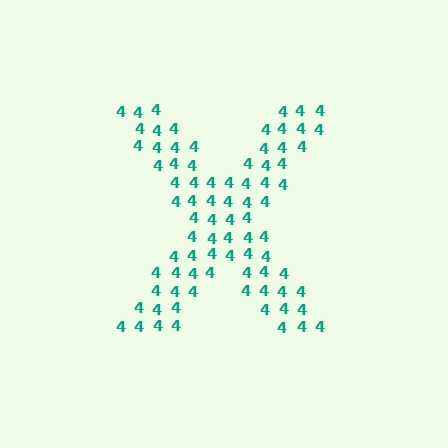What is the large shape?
The large shape is the letter X.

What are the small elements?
The small elements are digit 4's.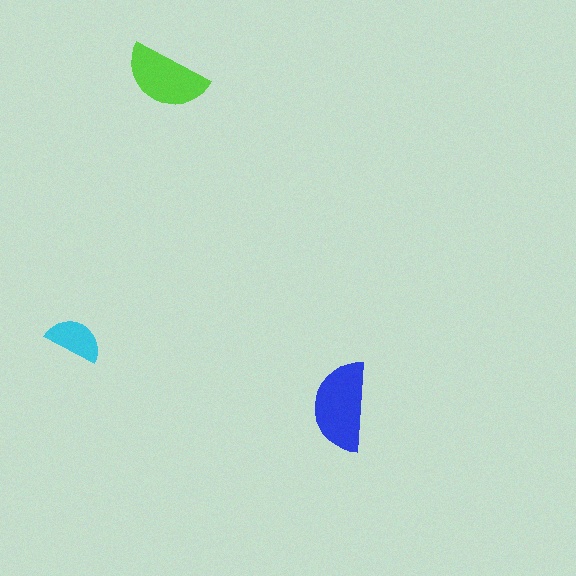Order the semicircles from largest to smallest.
the blue one, the lime one, the cyan one.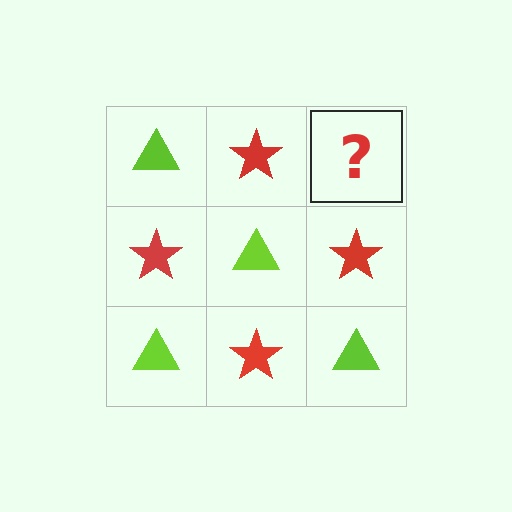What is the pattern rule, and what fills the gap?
The rule is that it alternates lime triangle and red star in a checkerboard pattern. The gap should be filled with a lime triangle.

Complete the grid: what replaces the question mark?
The question mark should be replaced with a lime triangle.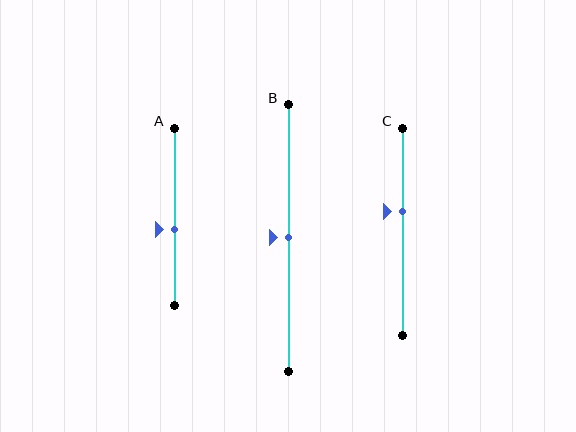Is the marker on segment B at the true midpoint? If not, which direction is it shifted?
Yes, the marker on segment B is at the true midpoint.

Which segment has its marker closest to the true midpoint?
Segment B has its marker closest to the true midpoint.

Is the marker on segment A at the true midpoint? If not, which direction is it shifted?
No, the marker on segment A is shifted downward by about 7% of the segment length.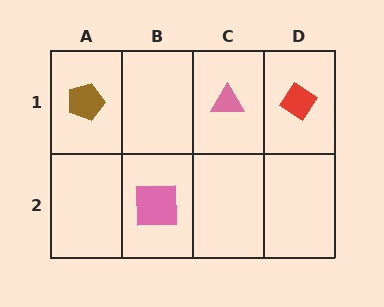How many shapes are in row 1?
3 shapes.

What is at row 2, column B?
A pink square.